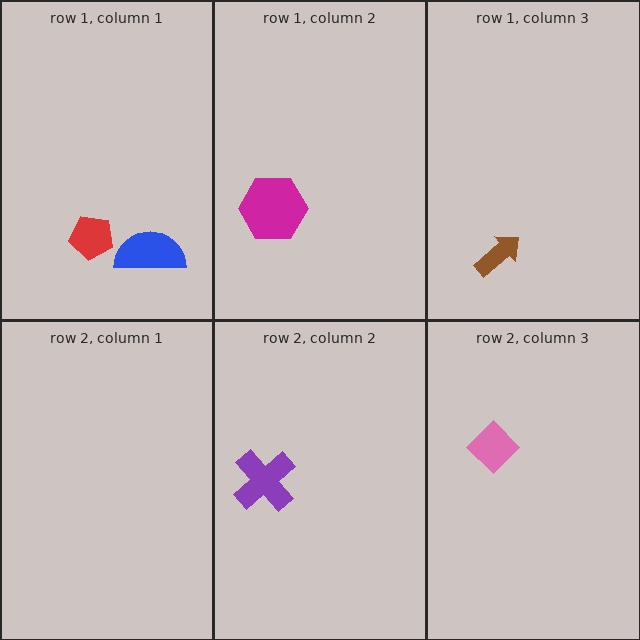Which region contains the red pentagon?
The row 1, column 1 region.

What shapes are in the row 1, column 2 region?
The magenta hexagon.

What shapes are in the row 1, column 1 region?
The blue semicircle, the red pentagon.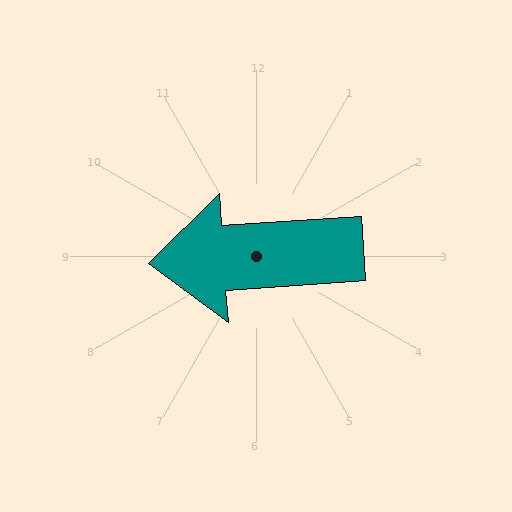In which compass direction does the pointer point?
West.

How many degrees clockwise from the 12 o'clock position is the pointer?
Approximately 266 degrees.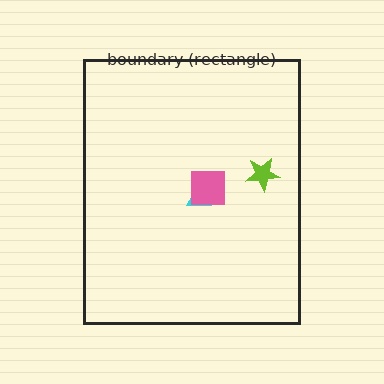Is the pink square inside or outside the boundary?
Inside.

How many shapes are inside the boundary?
3 inside, 0 outside.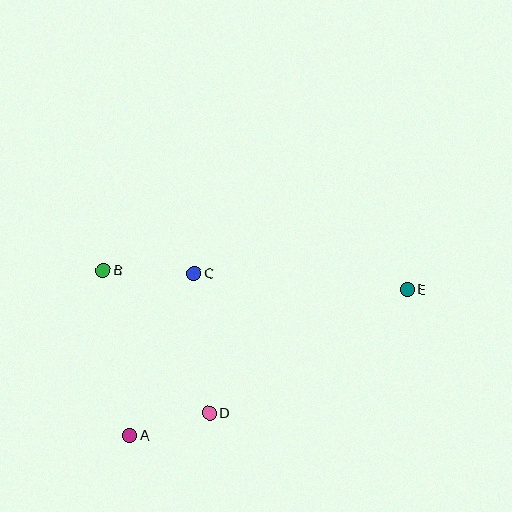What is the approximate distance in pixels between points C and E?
The distance between C and E is approximately 214 pixels.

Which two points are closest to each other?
Points A and D are closest to each other.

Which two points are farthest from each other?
Points A and E are farthest from each other.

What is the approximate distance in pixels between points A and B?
The distance between A and B is approximately 167 pixels.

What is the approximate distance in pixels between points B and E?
The distance between B and E is approximately 305 pixels.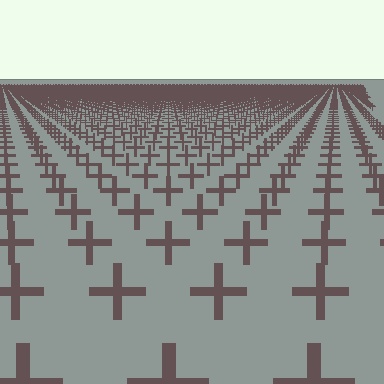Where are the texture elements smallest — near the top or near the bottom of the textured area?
Near the top.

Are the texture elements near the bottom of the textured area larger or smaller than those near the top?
Larger. Near the bottom, elements are closer to the viewer and appear at a bigger on-screen size.